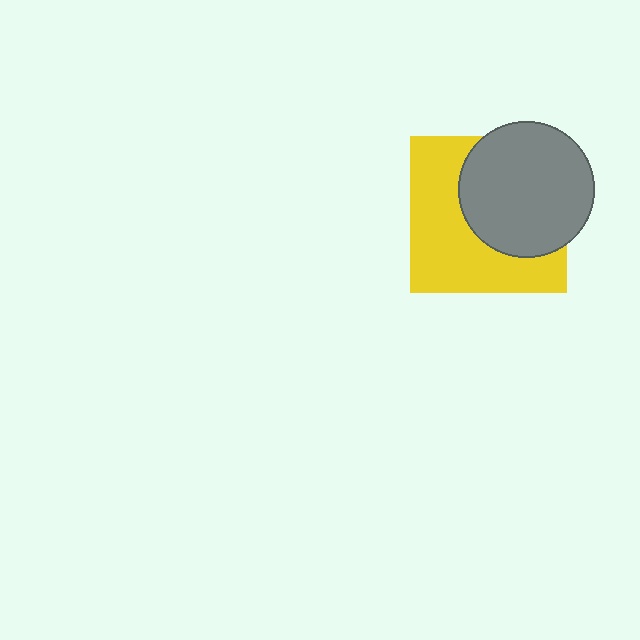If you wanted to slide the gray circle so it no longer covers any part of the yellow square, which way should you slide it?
Slide it toward the upper-right — that is the most direct way to separate the two shapes.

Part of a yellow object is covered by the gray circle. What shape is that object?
It is a square.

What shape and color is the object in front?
The object in front is a gray circle.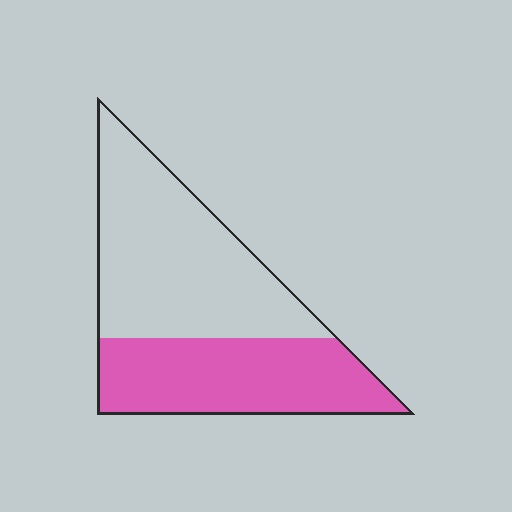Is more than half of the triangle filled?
No.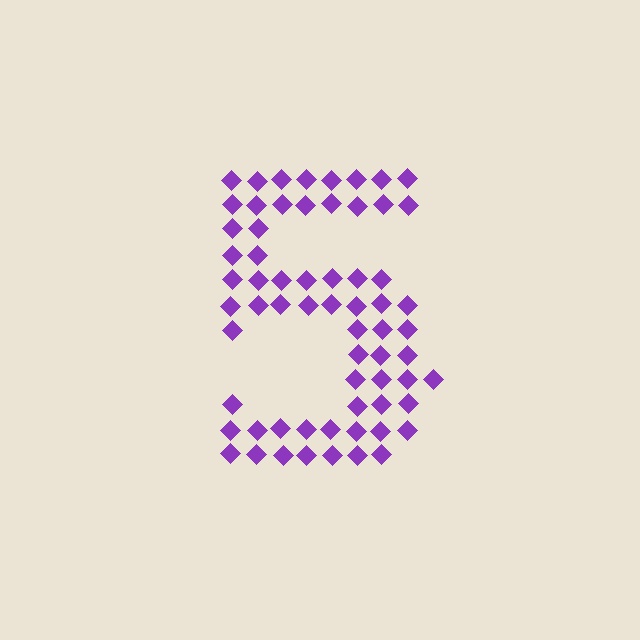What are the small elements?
The small elements are diamonds.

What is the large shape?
The large shape is the digit 5.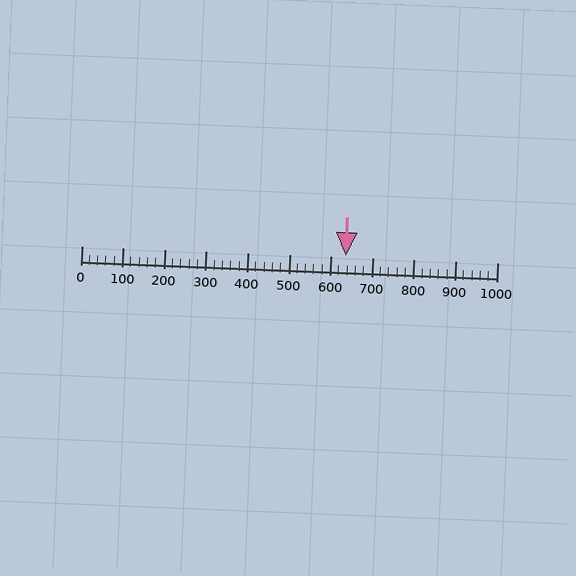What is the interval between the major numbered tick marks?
The major tick marks are spaced 100 units apart.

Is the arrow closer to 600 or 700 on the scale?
The arrow is closer to 600.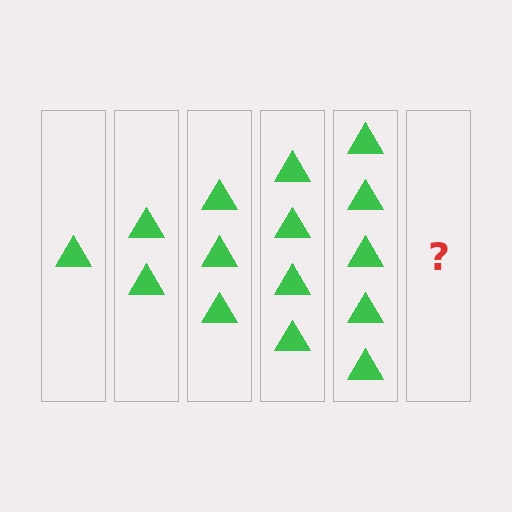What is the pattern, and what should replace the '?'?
The pattern is that each step adds one more triangle. The '?' should be 6 triangles.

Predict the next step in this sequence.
The next step is 6 triangles.